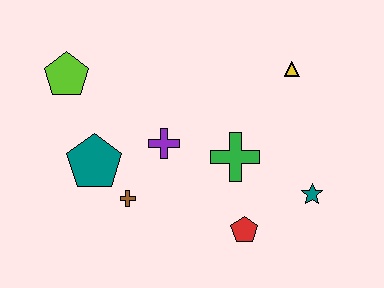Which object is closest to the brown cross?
The teal pentagon is closest to the brown cross.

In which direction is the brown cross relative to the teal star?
The brown cross is to the left of the teal star.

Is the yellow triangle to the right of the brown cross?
Yes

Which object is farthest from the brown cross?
The yellow triangle is farthest from the brown cross.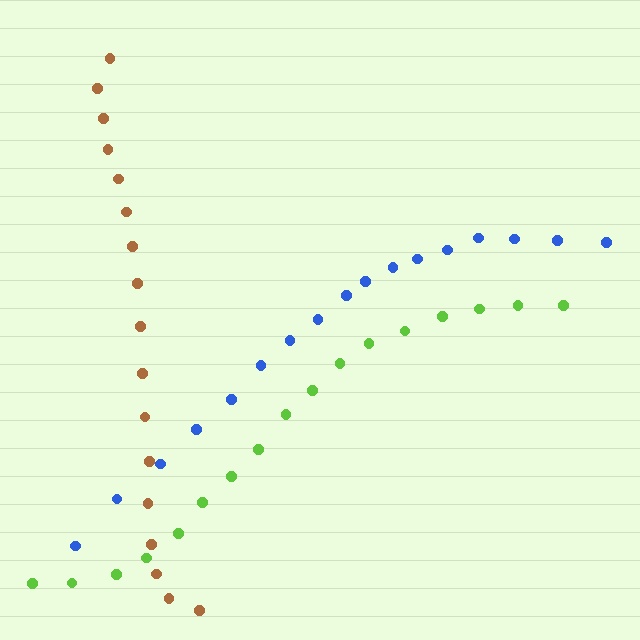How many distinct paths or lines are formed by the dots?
There are 3 distinct paths.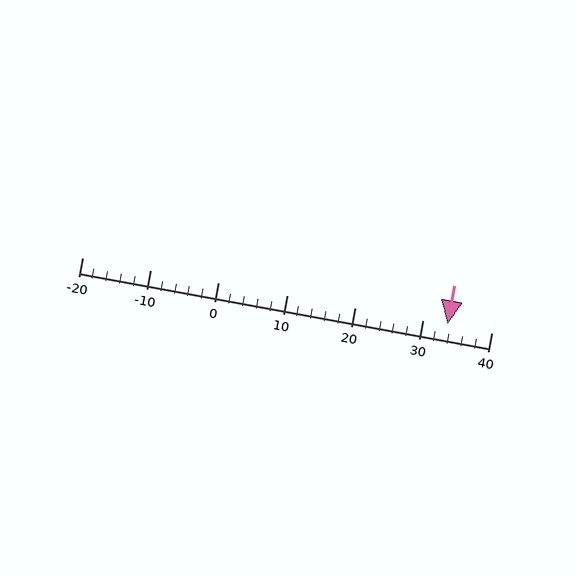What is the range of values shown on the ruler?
The ruler shows values from -20 to 40.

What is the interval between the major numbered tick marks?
The major tick marks are spaced 10 units apart.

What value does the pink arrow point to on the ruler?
The pink arrow points to approximately 34.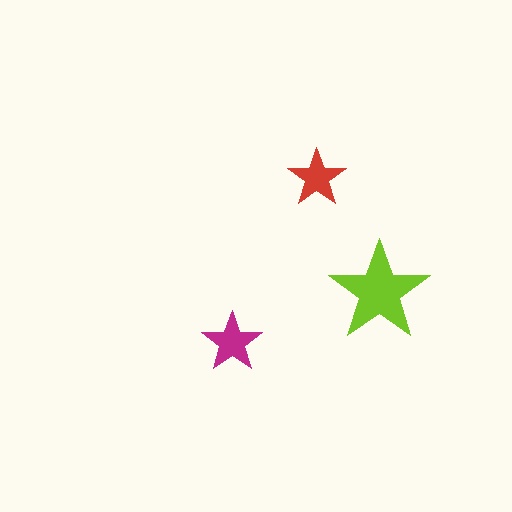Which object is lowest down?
The magenta star is bottommost.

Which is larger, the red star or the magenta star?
The magenta one.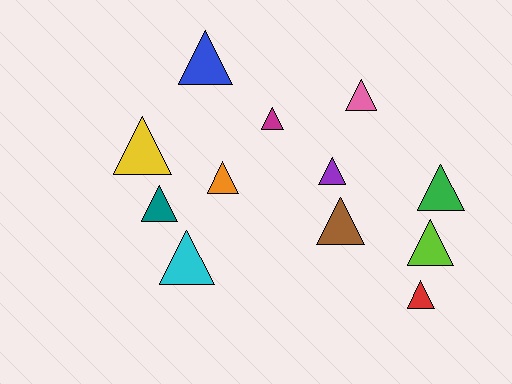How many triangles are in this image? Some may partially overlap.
There are 12 triangles.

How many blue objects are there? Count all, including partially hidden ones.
There is 1 blue object.